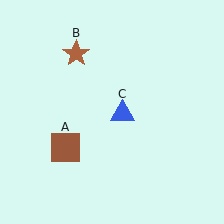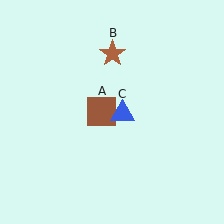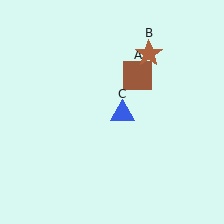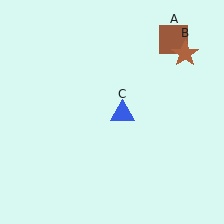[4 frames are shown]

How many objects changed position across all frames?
2 objects changed position: brown square (object A), brown star (object B).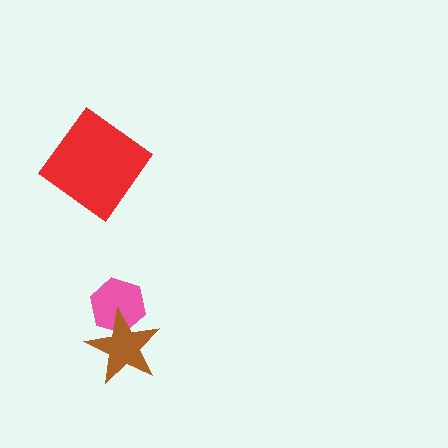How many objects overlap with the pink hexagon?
1 object overlaps with the pink hexagon.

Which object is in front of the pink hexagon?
The brown star is in front of the pink hexagon.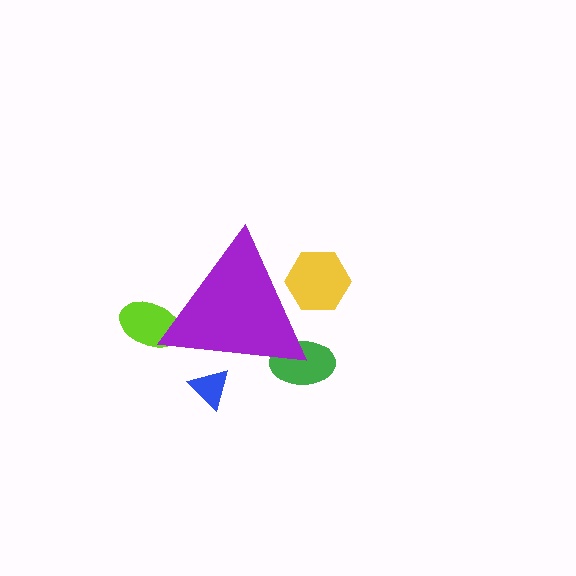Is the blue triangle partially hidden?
Yes, the blue triangle is partially hidden behind the purple triangle.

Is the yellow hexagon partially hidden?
Yes, the yellow hexagon is partially hidden behind the purple triangle.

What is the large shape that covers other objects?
A purple triangle.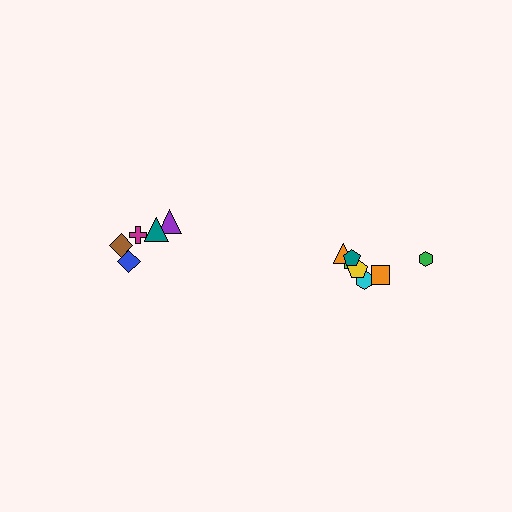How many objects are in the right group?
There are 7 objects.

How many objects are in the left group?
There are 5 objects.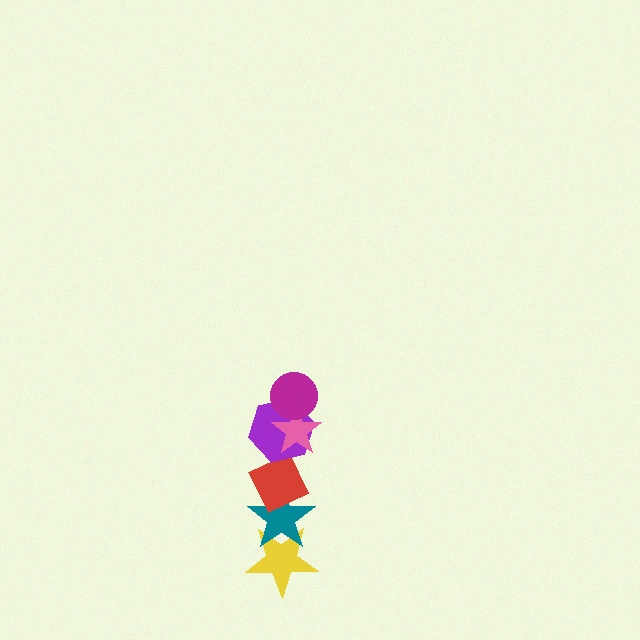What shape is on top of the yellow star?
The teal star is on top of the yellow star.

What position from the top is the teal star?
The teal star is 5th from the top.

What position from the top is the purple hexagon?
The purple hexagon is 3rd from the top.